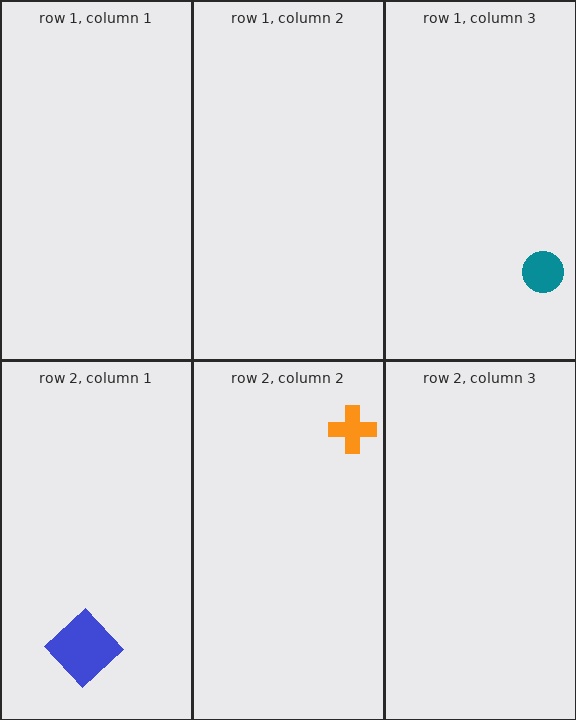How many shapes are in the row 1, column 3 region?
1.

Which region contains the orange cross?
The row 2, column 2 region.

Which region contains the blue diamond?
The row 2, column 1 region.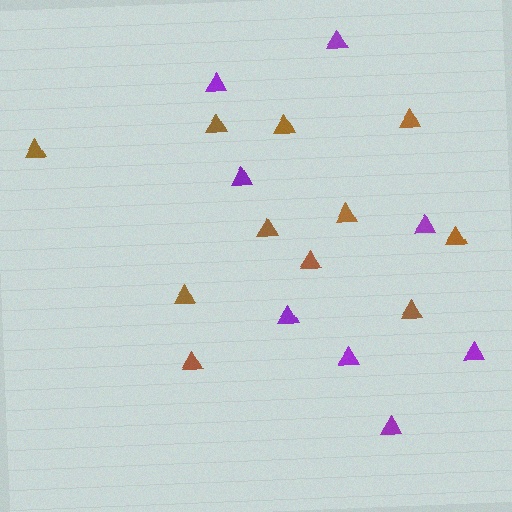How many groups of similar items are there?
There are 2 groups: one group of brown triangles (11) and one group of purple triangles (8).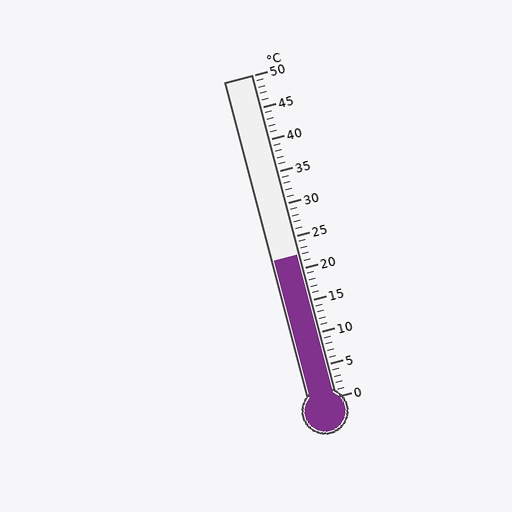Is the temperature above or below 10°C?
The temperature is above 10°C.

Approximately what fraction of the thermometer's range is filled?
The thermometer is filled to approximately 45% of its range.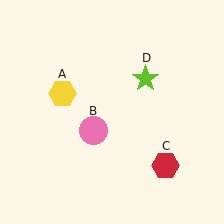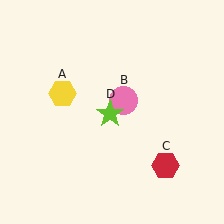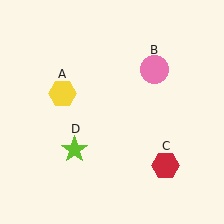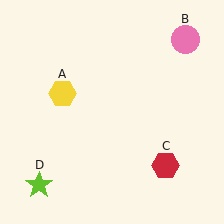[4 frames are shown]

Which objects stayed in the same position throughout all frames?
Yellow hexagon (object A) and red hexagon (object C) remained stationary.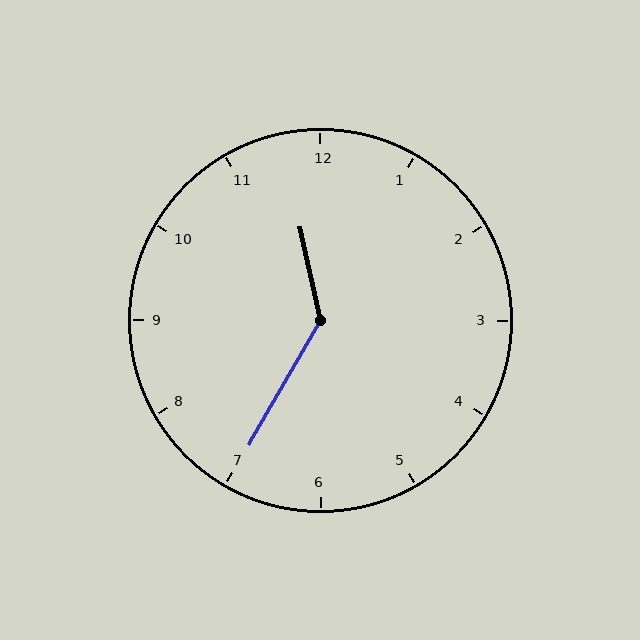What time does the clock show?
11:35.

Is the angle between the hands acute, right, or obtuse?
It is obtuse.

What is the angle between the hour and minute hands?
Approximately 138 degrees.